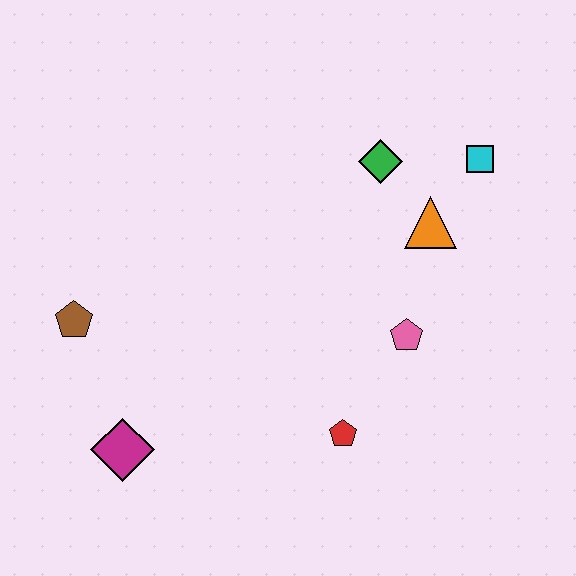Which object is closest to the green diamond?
The orange triangle is closest to the green diamond.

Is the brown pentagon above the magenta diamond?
Yes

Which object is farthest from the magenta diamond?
The cyan square is farthest from the magenta diamond.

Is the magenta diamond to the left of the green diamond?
Yes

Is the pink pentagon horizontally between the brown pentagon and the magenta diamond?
No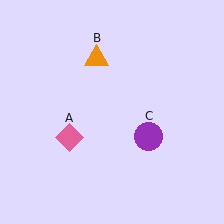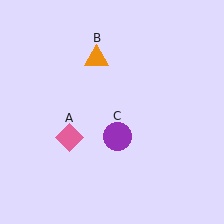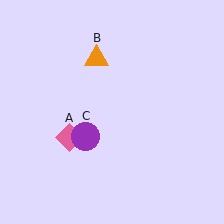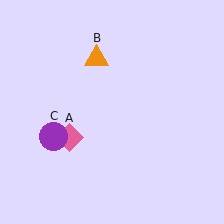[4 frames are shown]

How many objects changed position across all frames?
1 object changed position: purple circle (object C).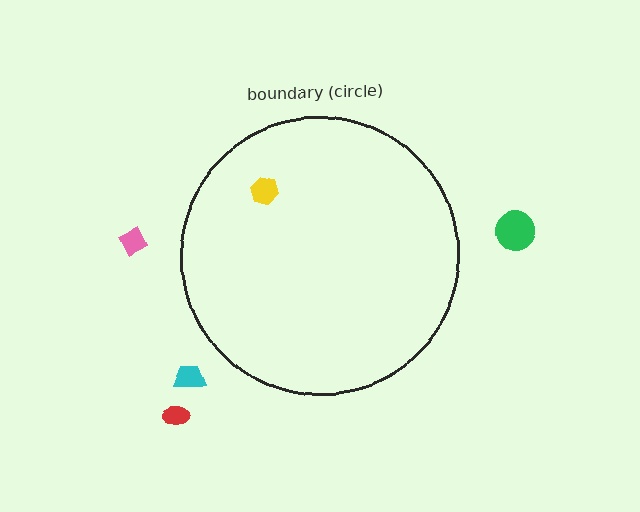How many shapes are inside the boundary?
1 inside, 4 outside.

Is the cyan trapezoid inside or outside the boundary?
Outside.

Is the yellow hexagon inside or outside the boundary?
Inside.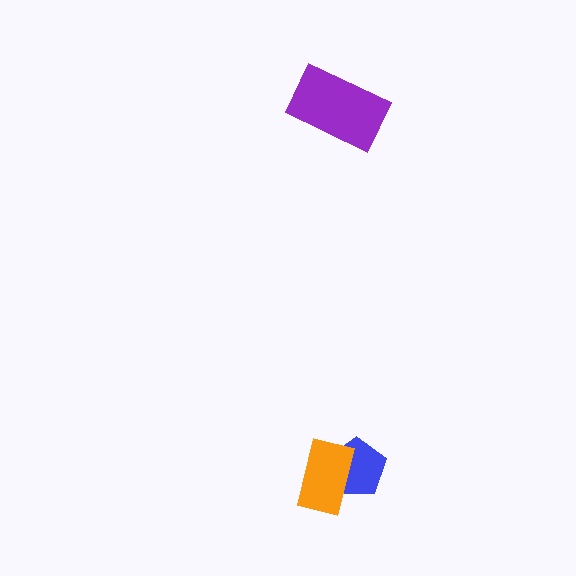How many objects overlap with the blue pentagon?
1 object overlaps with the blue pentagon.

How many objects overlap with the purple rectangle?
0 objects overlap with the purple rectangle.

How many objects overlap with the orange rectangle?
1 object overlaps with the orange rectangle.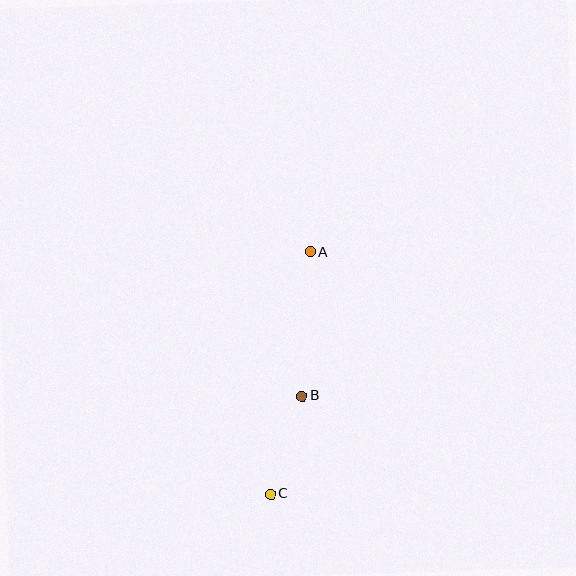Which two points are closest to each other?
Points B and C are closest to each other.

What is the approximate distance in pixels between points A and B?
The distance between A and B is approximately 144 pixels.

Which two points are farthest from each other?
Points A and C are farthest from each other.